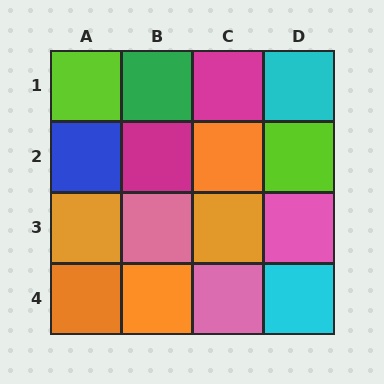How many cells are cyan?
2 cells are cyan.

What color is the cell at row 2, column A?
Blue.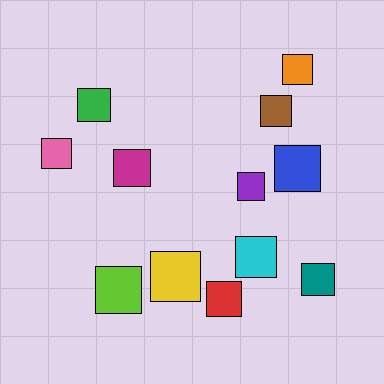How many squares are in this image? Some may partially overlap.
There are 12 squares.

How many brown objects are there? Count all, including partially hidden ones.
There is 1 brown object.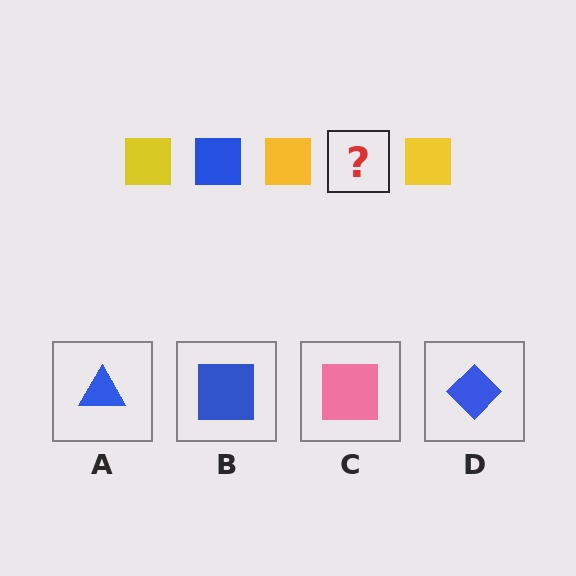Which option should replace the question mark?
Option B.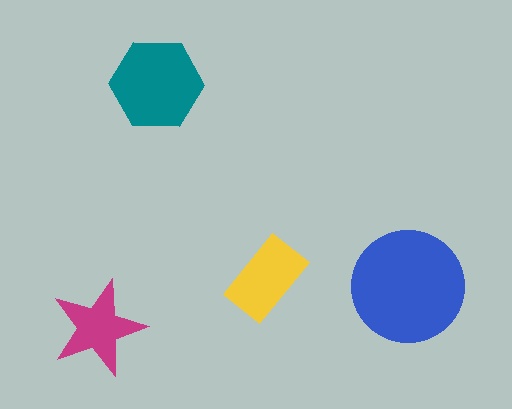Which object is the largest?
The blue circle.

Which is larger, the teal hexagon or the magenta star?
The teal hexagon.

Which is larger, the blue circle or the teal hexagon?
The blue circle.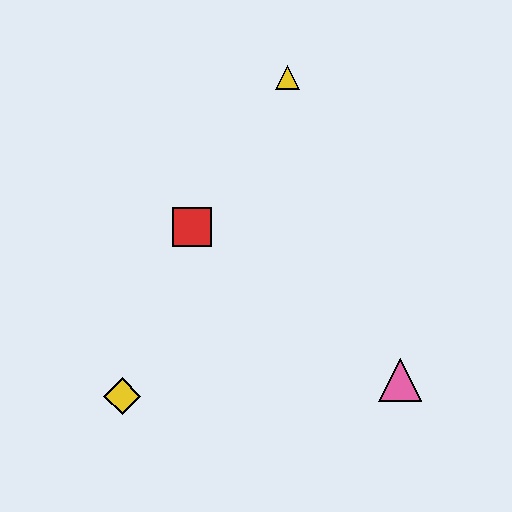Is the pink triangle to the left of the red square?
No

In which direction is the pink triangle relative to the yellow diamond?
The pink triangle is to the right of the yellow diamond.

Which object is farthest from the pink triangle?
The yellow triangle is farthest from the pink triangle.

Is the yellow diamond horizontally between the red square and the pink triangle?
No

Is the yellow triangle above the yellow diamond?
Yes